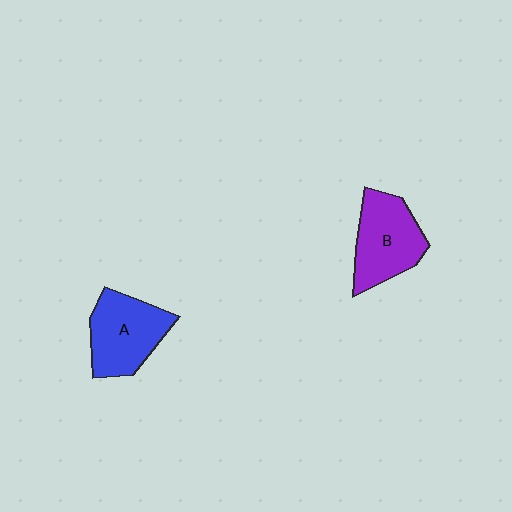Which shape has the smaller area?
Shape A (blue).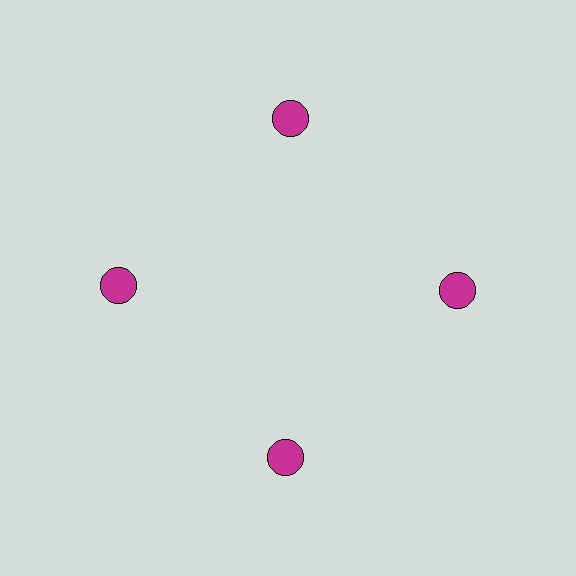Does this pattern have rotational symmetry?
Yes, this pattern has 4-fold rotational symmetry. It looks the same after rotating 90 degrees around the center.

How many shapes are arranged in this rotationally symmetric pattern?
There are 4 shapes, arranged in 4 groups of 1.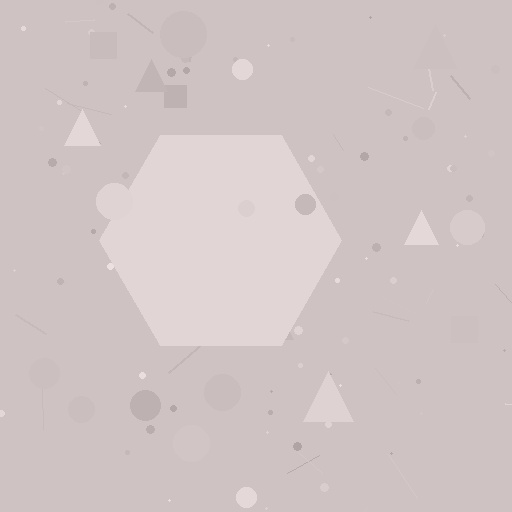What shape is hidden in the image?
A hexagon is hidden in the image.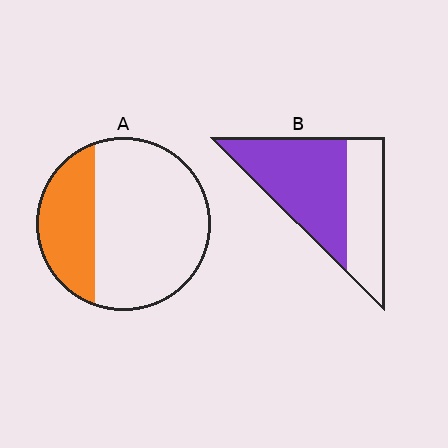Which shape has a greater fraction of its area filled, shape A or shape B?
Shape B.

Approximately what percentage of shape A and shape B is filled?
A is approximately 30% and B is approximately 60%.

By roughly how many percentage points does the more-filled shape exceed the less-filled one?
By roughly 30 percentage points (B over A).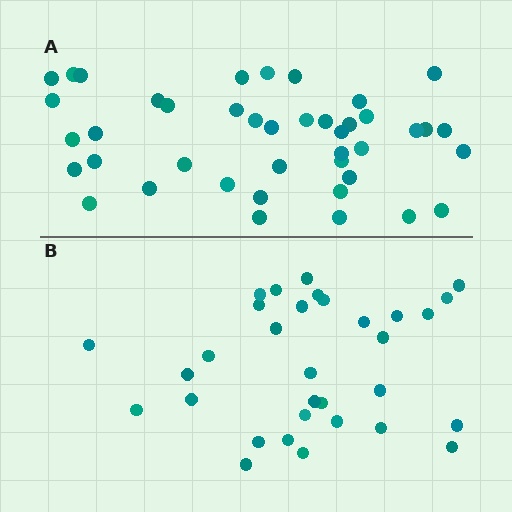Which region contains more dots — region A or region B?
Region A (the top region) has more dots.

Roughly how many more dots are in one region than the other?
Region A has roughly 10 or so more dots than region B.